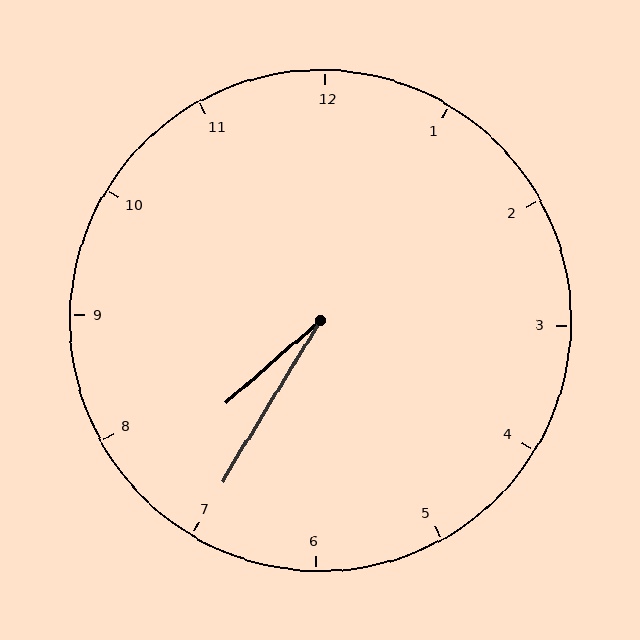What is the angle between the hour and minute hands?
Approximately 18 degrees.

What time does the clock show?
7:35.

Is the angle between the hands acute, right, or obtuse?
It is acute.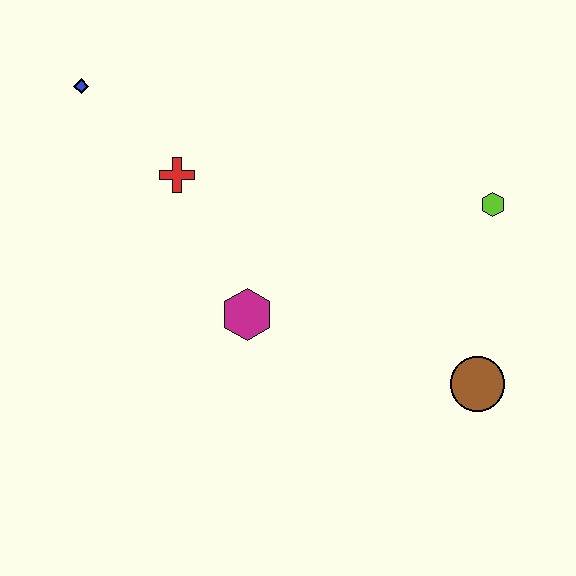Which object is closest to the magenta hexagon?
The red cross is closest to the magenta hexagon.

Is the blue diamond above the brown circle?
Yes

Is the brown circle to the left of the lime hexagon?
Yes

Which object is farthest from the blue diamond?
The brown circle is farthest from the blue diamond.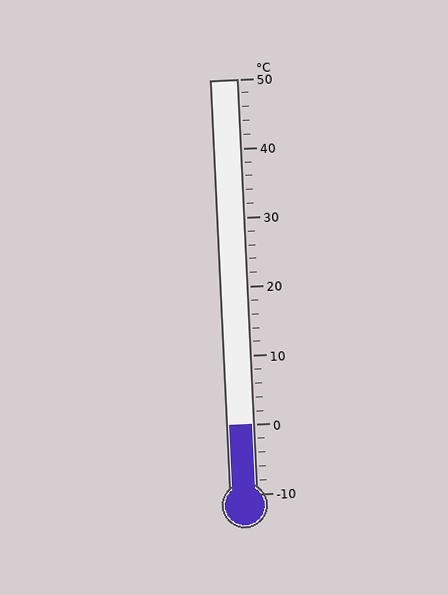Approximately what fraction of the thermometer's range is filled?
The thermometer is filled to approximately 15% of its range.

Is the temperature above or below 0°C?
The temperature is at 0°C.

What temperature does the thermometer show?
The thermometer shows approximately 0°C.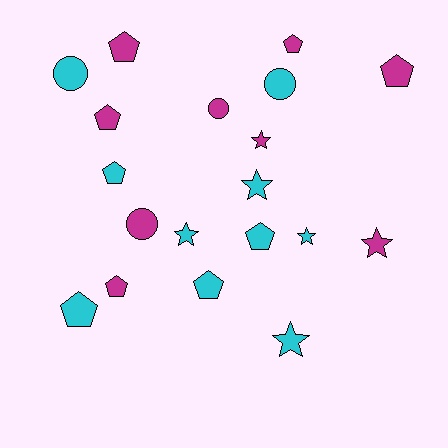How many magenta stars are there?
There are 2 magenta stars.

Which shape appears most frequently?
Pentagon, with 9 objects.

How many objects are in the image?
There are 19 objects.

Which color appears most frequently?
Cyan, with 10 objects.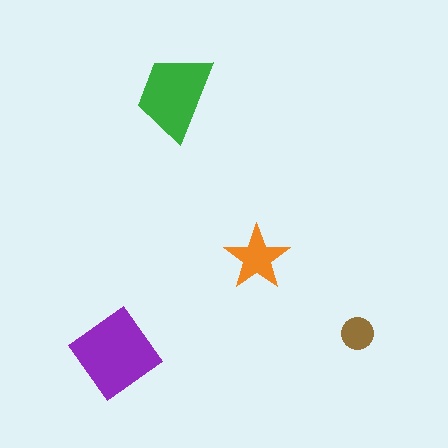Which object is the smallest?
The brown circle.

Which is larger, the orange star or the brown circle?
The orange star.